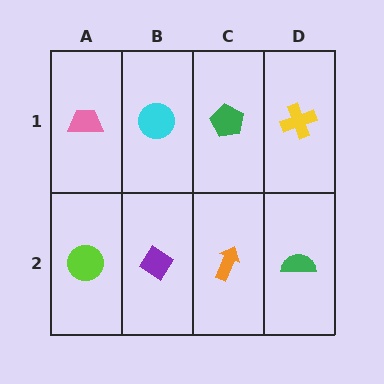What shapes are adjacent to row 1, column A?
A lime circle (row 2, column A), a cyan circle (row 1, column B).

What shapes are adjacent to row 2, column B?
A cyan circle (row 1, column B), a lime circle (row 2, column A), an orange arrow (row 2, column C).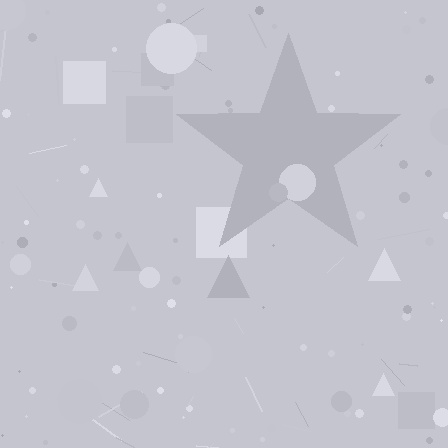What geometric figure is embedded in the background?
A star is embedded in the background.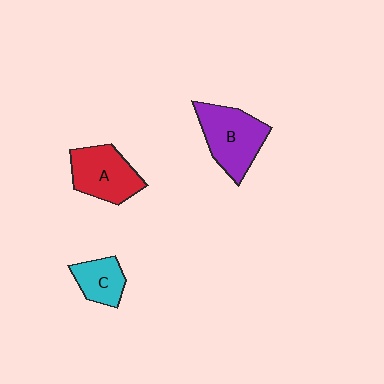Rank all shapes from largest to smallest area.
From largest to smallest: B (purple), A (red), C (cyan).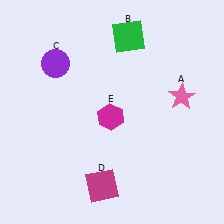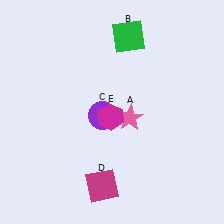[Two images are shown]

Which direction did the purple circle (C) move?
The purple circle (C) moved down.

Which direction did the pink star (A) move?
The pink star (A) moved left.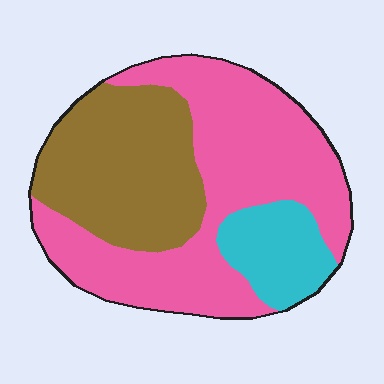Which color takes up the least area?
Cyan, at roughly 15%.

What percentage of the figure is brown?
Brown takes up about one third (1/3) of the figure.